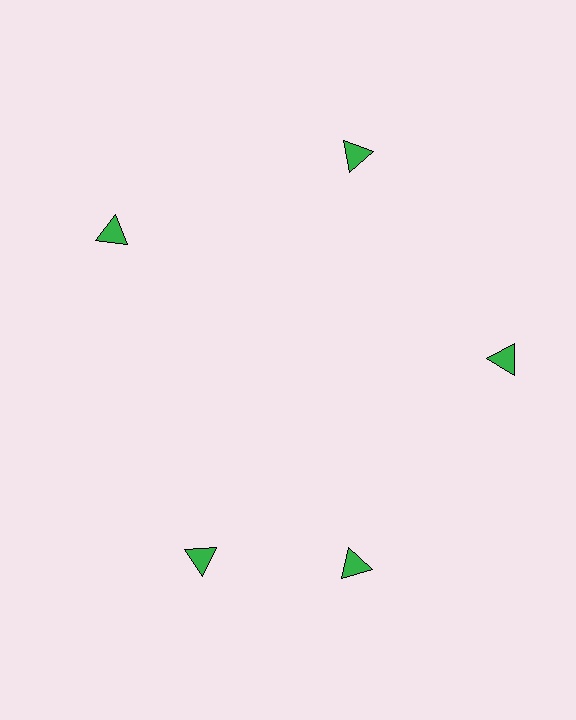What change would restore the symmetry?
The symmetry would be restored by rotating it back into even spacing with its neighbors so that all 5 triangles sit at equal angles and equal distance from the center.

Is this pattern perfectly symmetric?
No. The 5 green triangles are arranged in a ring, but one element near the 8 o'clock position is rotated out of alignment along the ring, breaking the 5-fold rotational symmetry.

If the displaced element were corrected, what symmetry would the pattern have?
It would have 5-fold rotational symmetry — the pattern would map onto itself every 72 degrees.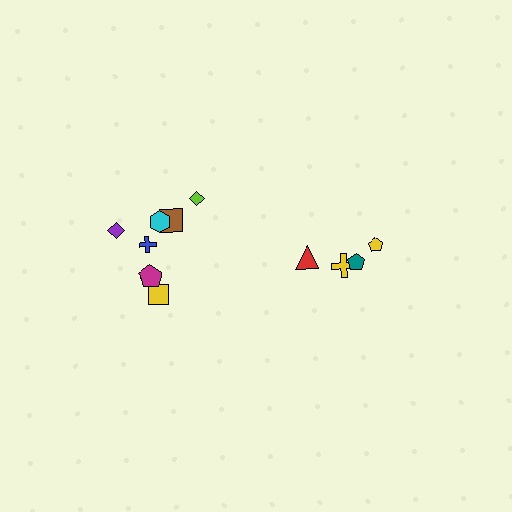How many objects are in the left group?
There are 7 objects.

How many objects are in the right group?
There are 4 objects.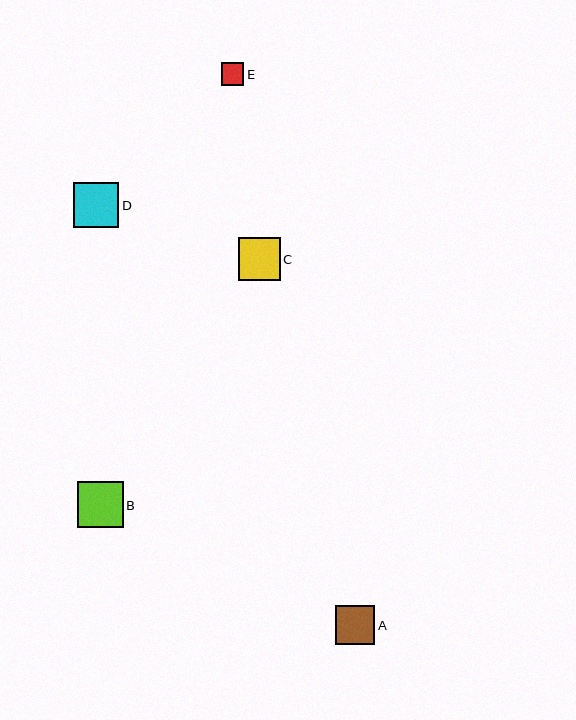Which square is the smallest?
Square E is the smallest with a size of approximately 22 pixels.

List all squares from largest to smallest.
From largest to smallest: B, D, C, A, E.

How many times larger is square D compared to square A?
Square D is approximately 1.2 times the size of square A.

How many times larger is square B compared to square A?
Square B is approximately 1.2 times the size of square A.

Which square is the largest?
Square B is the largest with a size of approximately 46 pixels.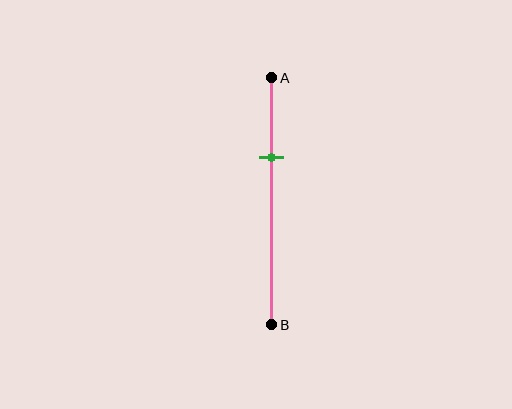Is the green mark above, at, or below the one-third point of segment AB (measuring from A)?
The green mark is approximately at the one-third point of segment AB.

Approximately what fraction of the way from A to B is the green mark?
The green mark is approximately 30% of the way from A to B.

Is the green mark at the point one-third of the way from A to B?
Yes, the mark is approximately at the one-third point.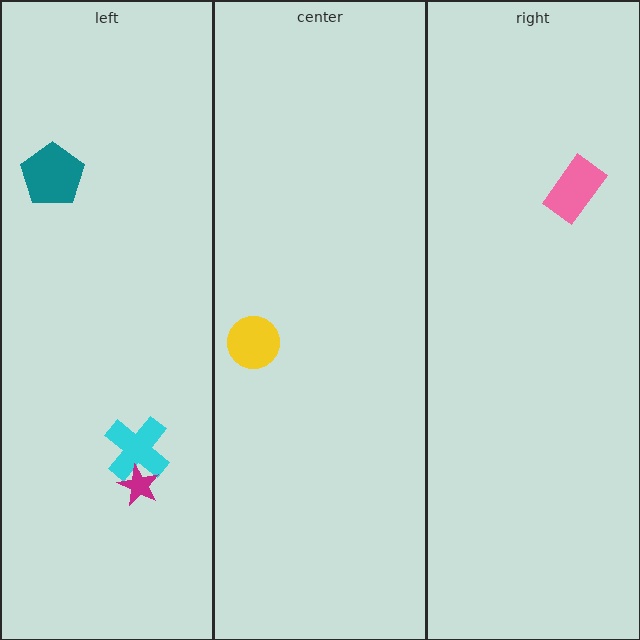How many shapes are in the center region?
1.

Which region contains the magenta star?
The left region.